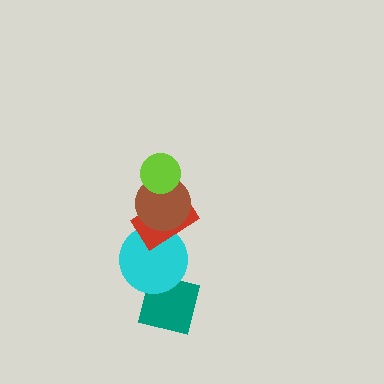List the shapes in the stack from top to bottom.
From top to bottom: the lime circle, the brown circle, the red rectangle, the cyan circle, the teal square.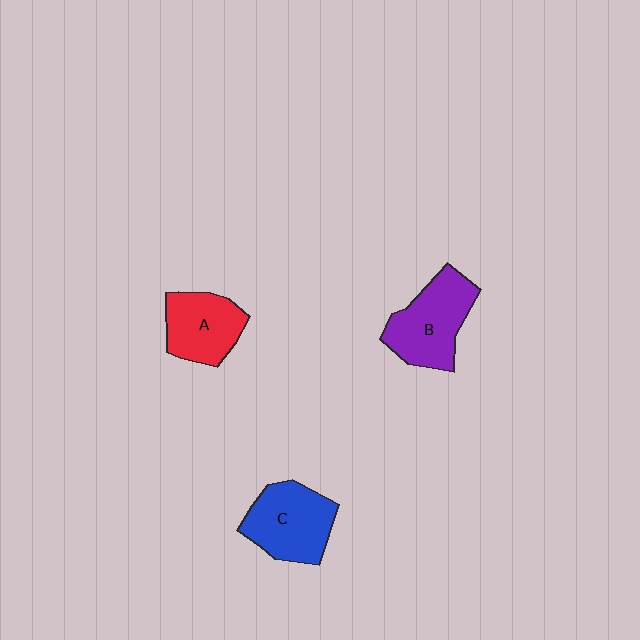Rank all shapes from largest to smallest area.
From largest to smallest: B (purple), C (blue), A (red).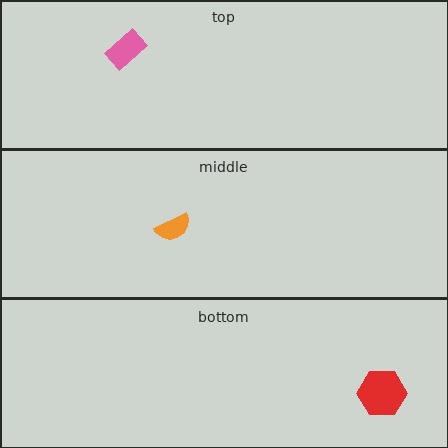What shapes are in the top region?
The pink rectangle.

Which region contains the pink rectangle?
The top region.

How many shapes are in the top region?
1.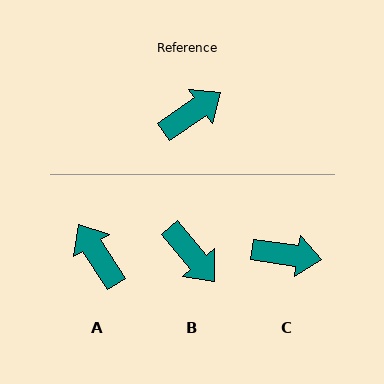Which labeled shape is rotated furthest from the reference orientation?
A, about 88 degrees away.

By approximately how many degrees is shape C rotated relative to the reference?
Approximately 43 degrees clockwise.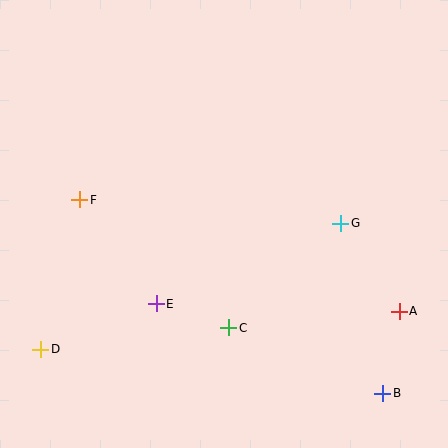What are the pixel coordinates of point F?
Point F is at (80, 200).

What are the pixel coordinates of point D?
Point D is at (41, 349).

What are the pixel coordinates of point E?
Point E is at (156, 304).